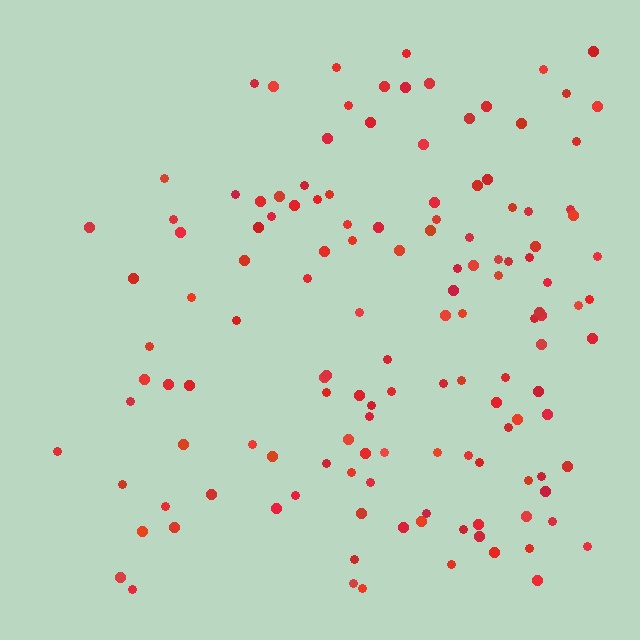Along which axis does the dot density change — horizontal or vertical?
Horizontal.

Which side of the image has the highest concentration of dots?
The right.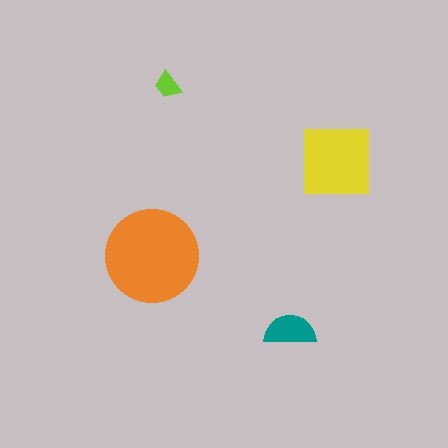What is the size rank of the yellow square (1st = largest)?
2nd.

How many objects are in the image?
There are 4 objects in the image.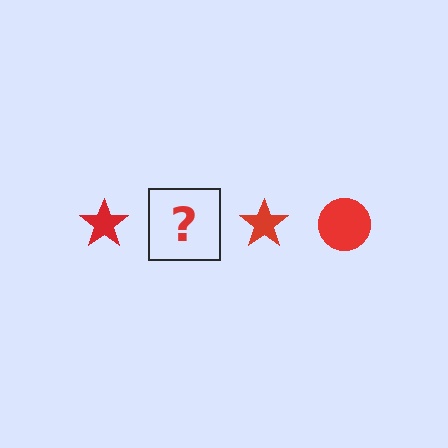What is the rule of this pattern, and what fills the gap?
The rule is that the pattern cycles through star, circle shapes in red. The gap should be filled with a red circle.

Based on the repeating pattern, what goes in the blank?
The blank should be a red circle.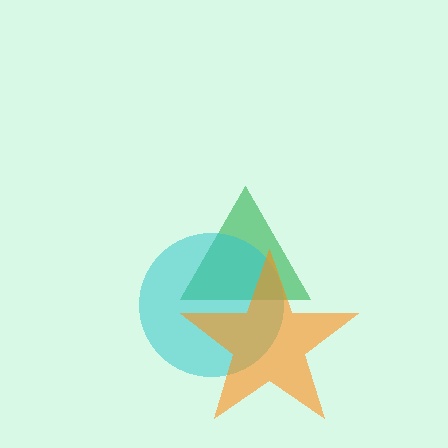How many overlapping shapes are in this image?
There are 3 overlapping shapes in the image.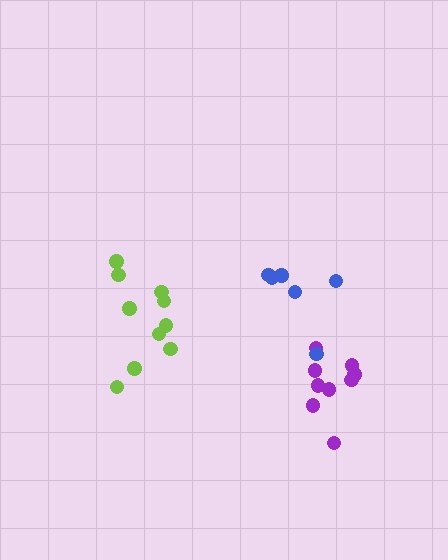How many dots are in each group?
Group 1: 9 dots, Group 2: 6 dots, Group 3: 10 dots (25 total).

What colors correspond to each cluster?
The clusters are colored: purple, blue, lime.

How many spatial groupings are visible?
There are 3 spatial groupings.